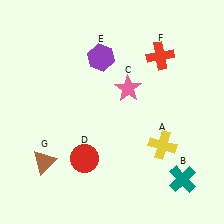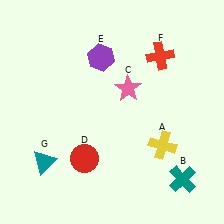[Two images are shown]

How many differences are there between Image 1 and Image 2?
There is 1 difference between the two images.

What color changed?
The triangle (G) changed from brown in Image 1 to teal in Image 2.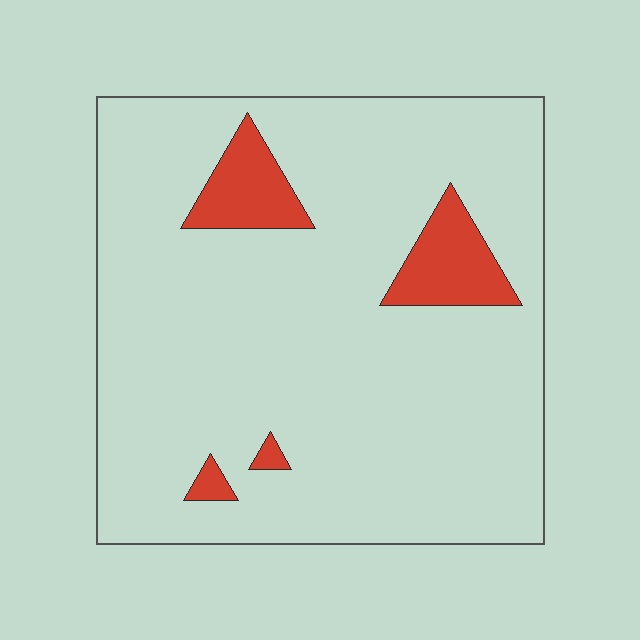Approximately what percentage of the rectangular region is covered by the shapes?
Approximately 10%.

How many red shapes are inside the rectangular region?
4.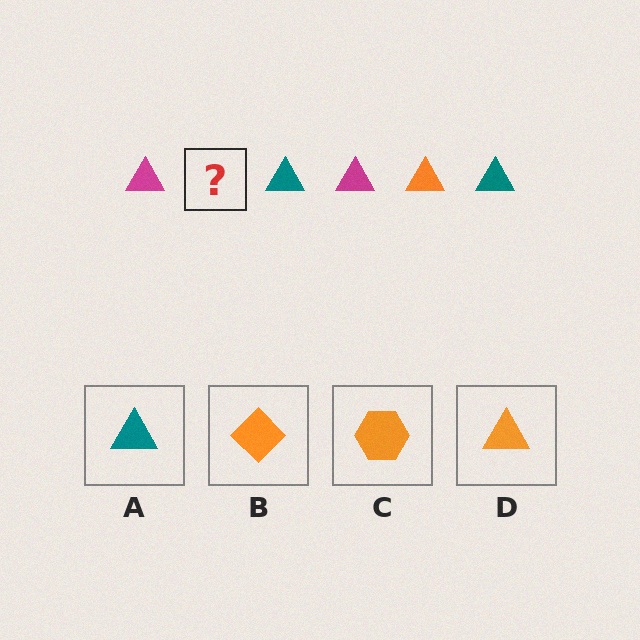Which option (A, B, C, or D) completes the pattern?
D.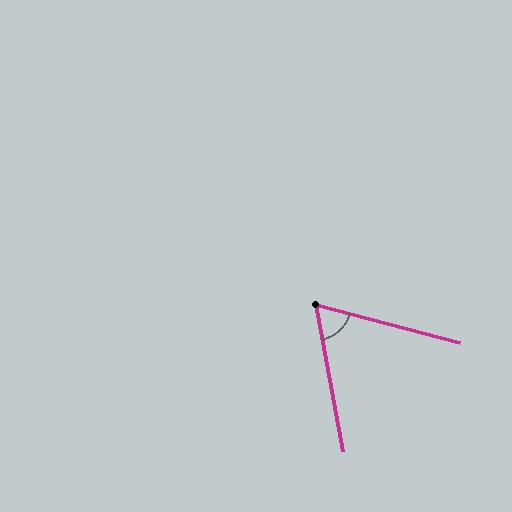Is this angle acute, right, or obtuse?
It is acute.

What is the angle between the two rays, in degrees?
Approximately 65 degrees.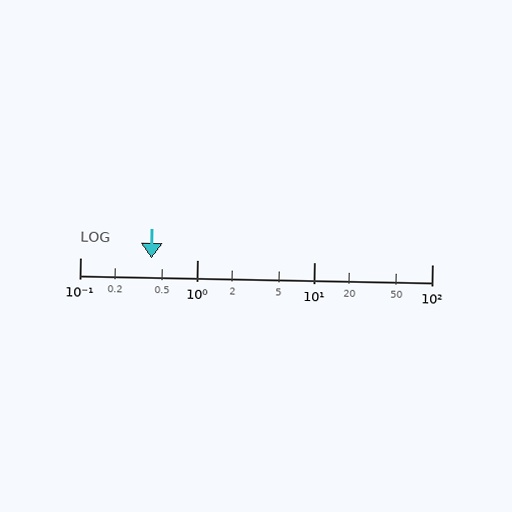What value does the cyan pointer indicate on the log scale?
The pointer indicates approximately 0.41.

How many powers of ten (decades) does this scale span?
The scale spans 3 decades, from 0.1 to 100.